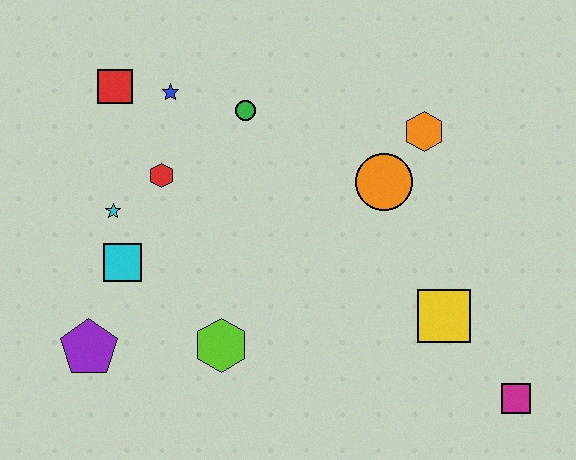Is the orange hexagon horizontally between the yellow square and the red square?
Yes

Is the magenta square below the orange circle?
Yes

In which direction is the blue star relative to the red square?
The blue star is to the right of the red square.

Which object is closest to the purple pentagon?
The cyan square is closest to the purple pentagon.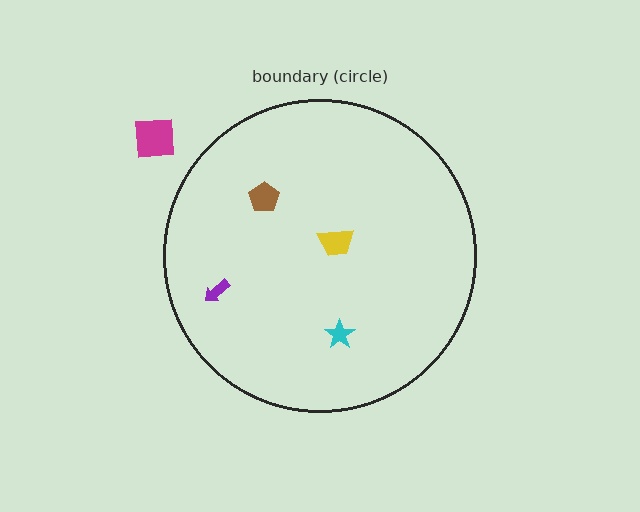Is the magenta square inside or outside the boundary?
Outside.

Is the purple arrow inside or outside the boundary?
Inside.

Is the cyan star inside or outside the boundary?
Inside.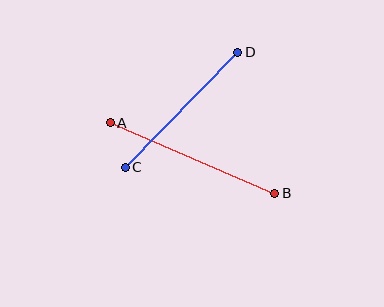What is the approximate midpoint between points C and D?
The midpoint is at approximately (182, 110) pixels.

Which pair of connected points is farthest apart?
Points A and B are farthest apart.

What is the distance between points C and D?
The distance is approximately 161 pixels.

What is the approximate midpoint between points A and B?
The midpoint is at approximately (192, 158) pixels.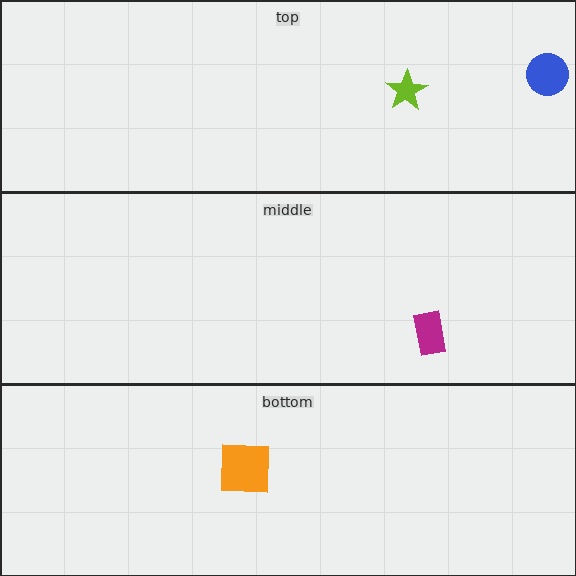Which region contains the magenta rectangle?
The middle region.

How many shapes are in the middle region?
1.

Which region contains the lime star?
The top region.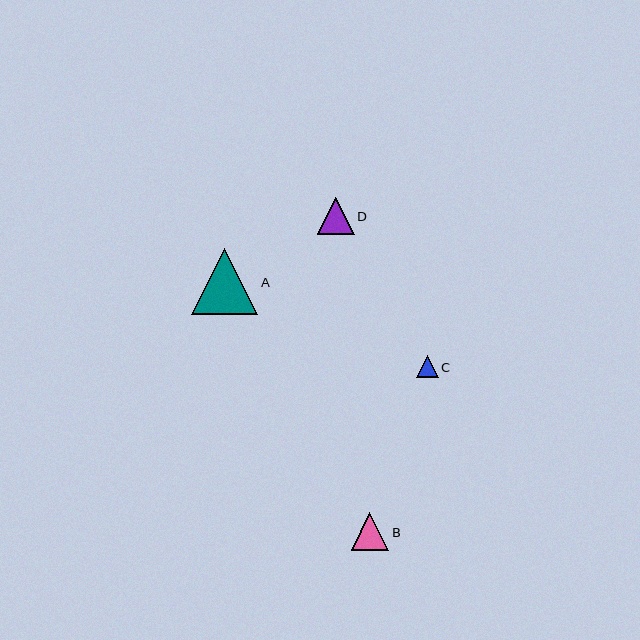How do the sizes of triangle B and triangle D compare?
Triangle B and triangle D are approximately the same size.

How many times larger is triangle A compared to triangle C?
Triangle A is approximately 3.0 times the size of triangle C.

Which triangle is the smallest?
Triangle C is the smallest with a size of approximately 22 pixels.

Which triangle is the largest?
Triangle A is the largest with a size of approximately 67 pixels.